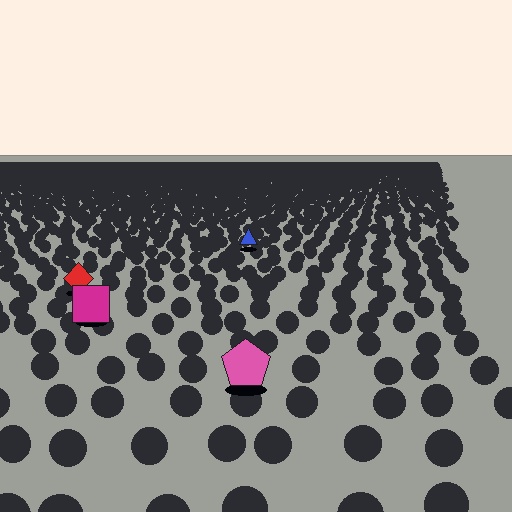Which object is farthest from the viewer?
The blue triangle is farthest from the viewer. It appears smaller and the ground texture around it is denser.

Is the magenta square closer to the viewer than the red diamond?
Yes. The magenta square is closer — you can tell from the texture gradient: the ground texture is coarser near it.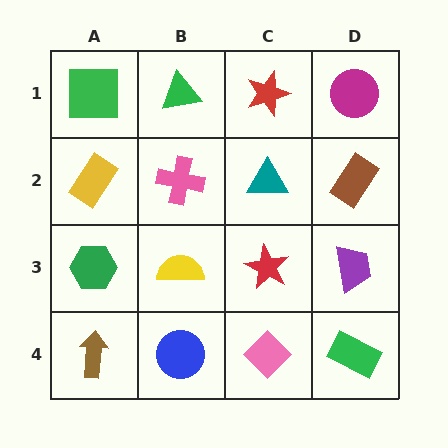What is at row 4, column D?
A green rectangle.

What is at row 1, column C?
A red star.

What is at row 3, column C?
A red star.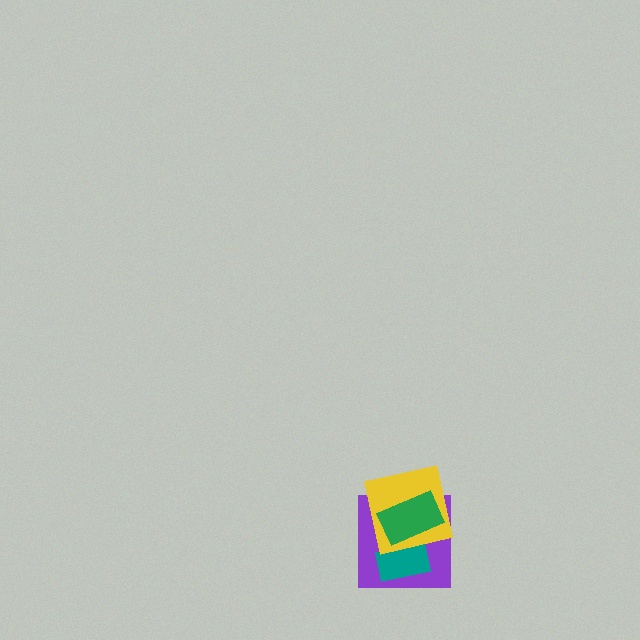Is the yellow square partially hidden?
Yes, it is partially covered by another shape.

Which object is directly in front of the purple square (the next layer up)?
The teal rectangle is directly in front of the purple square.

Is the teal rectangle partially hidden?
Yes, it is partially covered by another shape.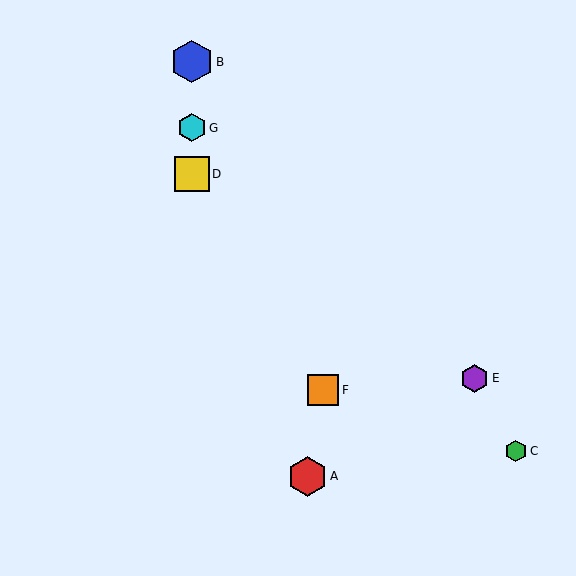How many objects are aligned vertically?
3 objects (B, D, G) are aligned vertically.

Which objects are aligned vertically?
Objects B, D, G are aligned vertically.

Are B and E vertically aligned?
No, B is at x≈192 and E is at x≈475.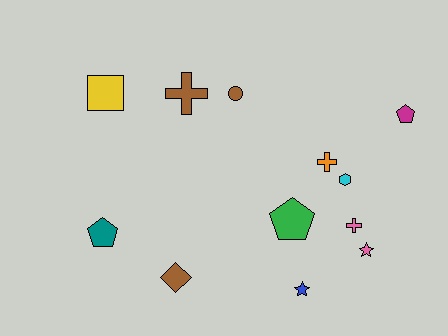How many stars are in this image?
There are 2 stars.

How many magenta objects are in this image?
There is 1 magenta object.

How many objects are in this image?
There are 12 objects.